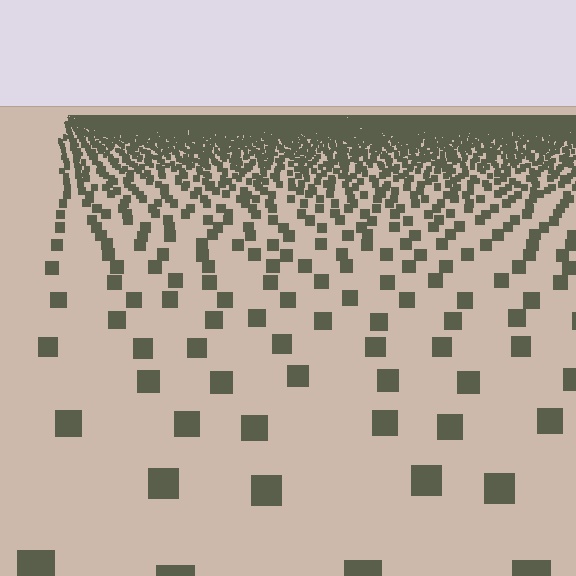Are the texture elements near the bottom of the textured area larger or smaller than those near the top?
Larger. Near the bottom, elements are closer to the viewer and appear at a bigger on-screen size.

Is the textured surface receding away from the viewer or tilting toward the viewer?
The surface is receding away from the viewer. Texture elements get smaller and denser toward the top.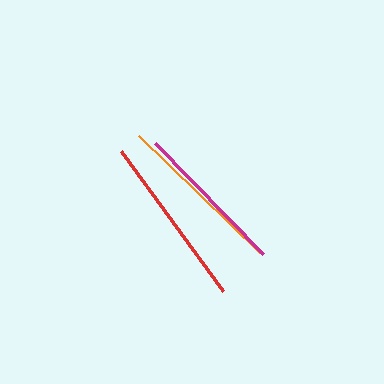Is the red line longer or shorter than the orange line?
The red line is longer than the orange line.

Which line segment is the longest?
The red line is the longest at approximately 174 pixels.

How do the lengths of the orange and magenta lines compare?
The orange and magenta lines are approximately the same length.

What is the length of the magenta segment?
The magenta segment is approximately 155 pixels long.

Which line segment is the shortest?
The magenta line is the shortest at approximately 155 pixels.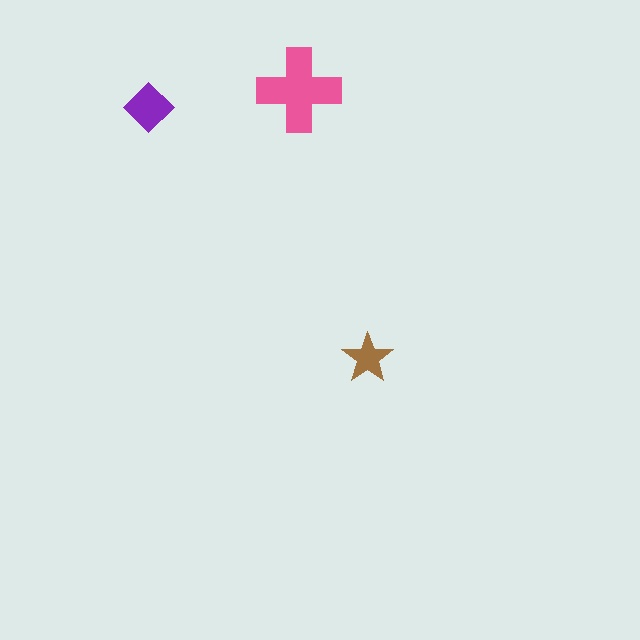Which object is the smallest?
The brown star.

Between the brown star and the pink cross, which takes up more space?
The pink cross.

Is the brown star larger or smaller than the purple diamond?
Smaller.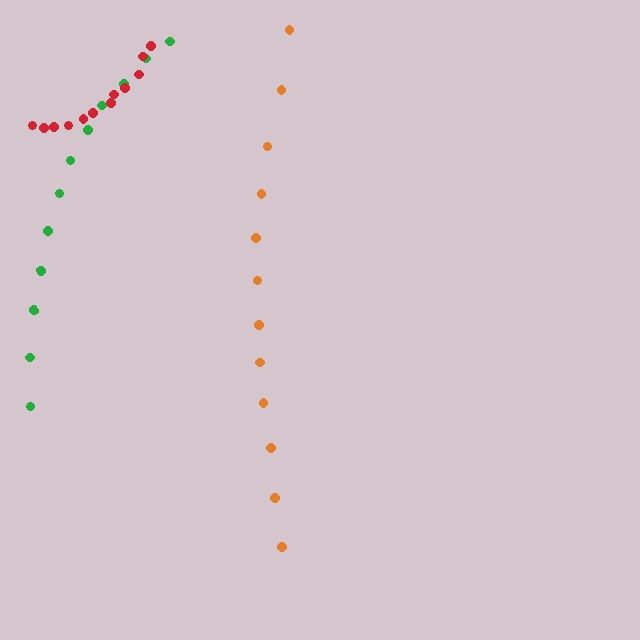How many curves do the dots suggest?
There are 3 distinct paths.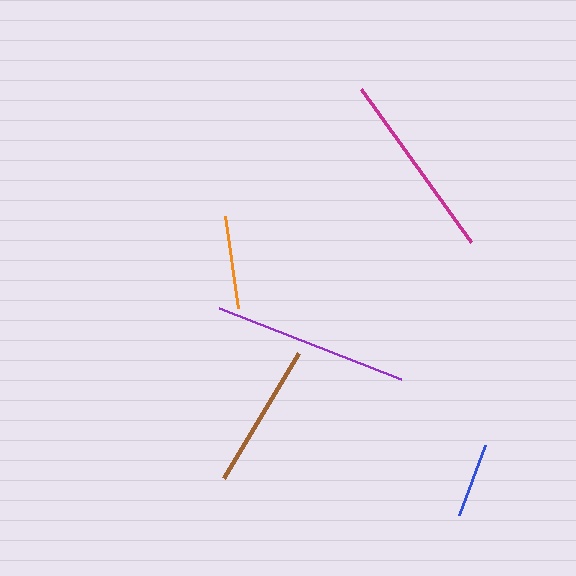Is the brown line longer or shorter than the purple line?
The purple line is longer than the brown line.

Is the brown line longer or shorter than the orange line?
The brown line is longer than the orange line.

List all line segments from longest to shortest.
From longest to shortest: purple, magenta, brown, orange, blue.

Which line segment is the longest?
The purple line is the longest at approximately 196 pixels.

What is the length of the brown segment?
The brown segment is approximately 146 pixels long.